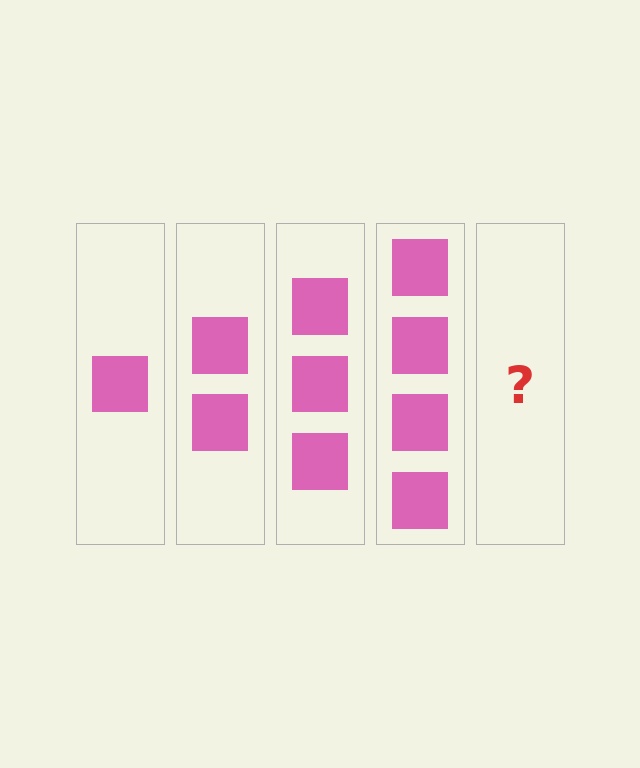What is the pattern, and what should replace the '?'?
The pattern is that each step adds one more square. The '?' should be 5 squares.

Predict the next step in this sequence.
The next step is 5 squares.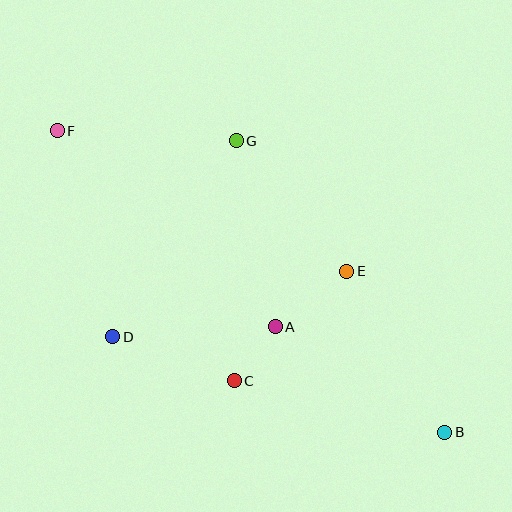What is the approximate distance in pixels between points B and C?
The distance between B and C is approximately 217 pixels.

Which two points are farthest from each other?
Points B and F are farthest from each other.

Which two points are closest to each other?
Points A and C are closest to each other.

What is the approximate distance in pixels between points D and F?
The distance between D and F is approximately 213 pixels.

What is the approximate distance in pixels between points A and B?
The distance between A and B is approximately 200 pixels.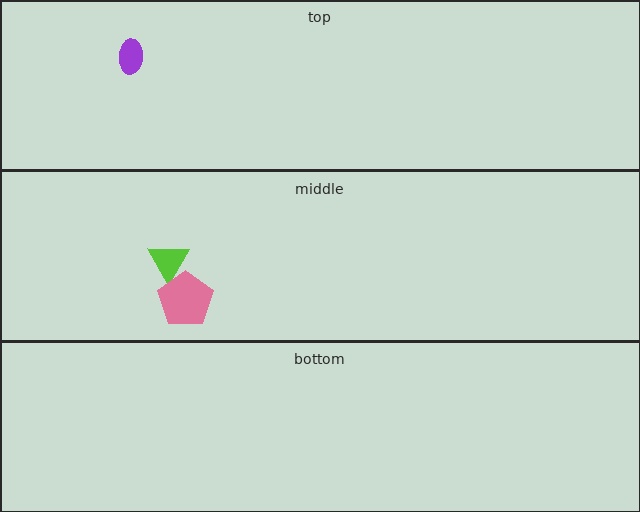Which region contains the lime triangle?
The middle region.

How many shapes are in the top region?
1.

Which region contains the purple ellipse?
The top region.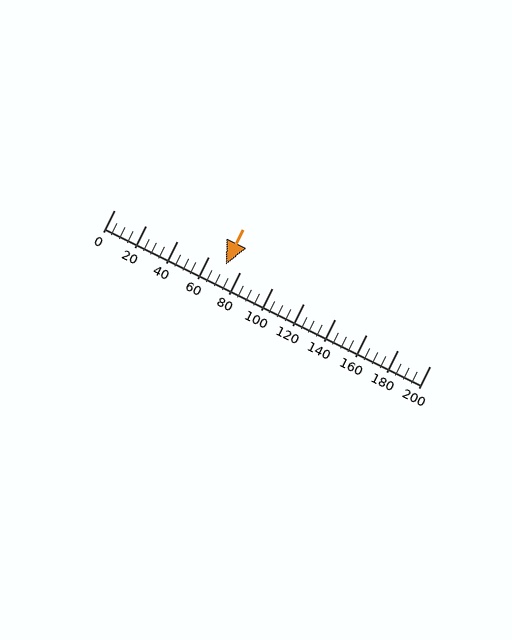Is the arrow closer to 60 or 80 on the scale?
The arrow is closer to 80.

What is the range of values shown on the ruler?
The ruler shows values from 0 to 200.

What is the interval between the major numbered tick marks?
The major tick marks are spaced 20 units apart.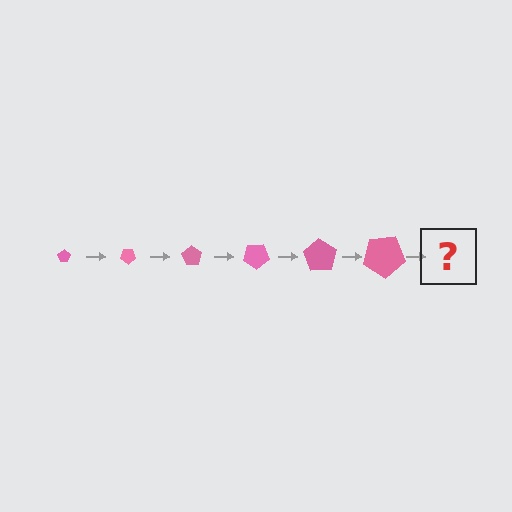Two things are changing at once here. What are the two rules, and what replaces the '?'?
The two rules are that the pentagon grows larger each step and it rotates 35 degrees each step. The '?' should be a pentagon, larger than the previous one and rotated 210 degrees from the start.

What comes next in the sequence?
The next element should be a pentagon, larger than the previous one and rotated 210 degrees from the start.